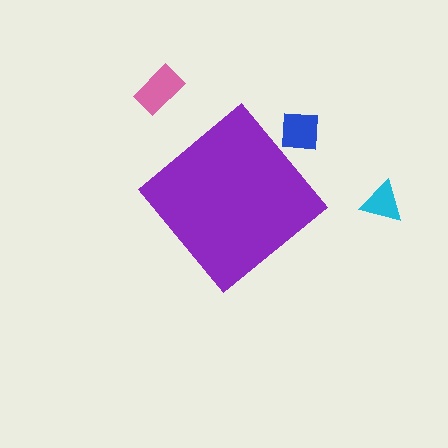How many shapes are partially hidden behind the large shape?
1 shape is partially hidden.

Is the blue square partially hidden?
Yes, the blue square is partially hidden behind the purple diamond.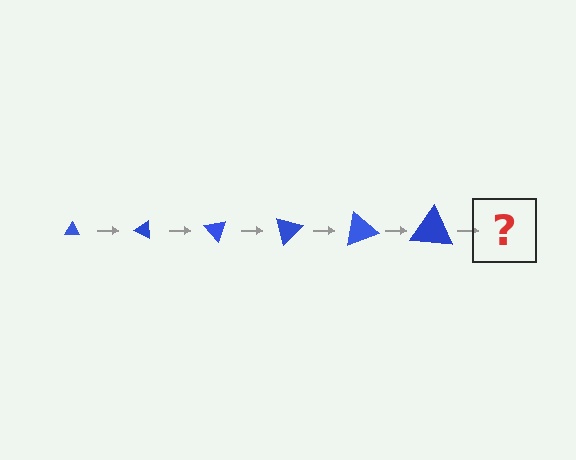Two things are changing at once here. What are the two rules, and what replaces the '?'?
The two rules are that the triangle grows larger each step and it rotates 25 degrees each step. The '?' should be a triangle, larger than the previous one and rotated 150 degrees from the start.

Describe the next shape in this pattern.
It should be a triangle, larger than the previous one and rotated 150 degrees from the start.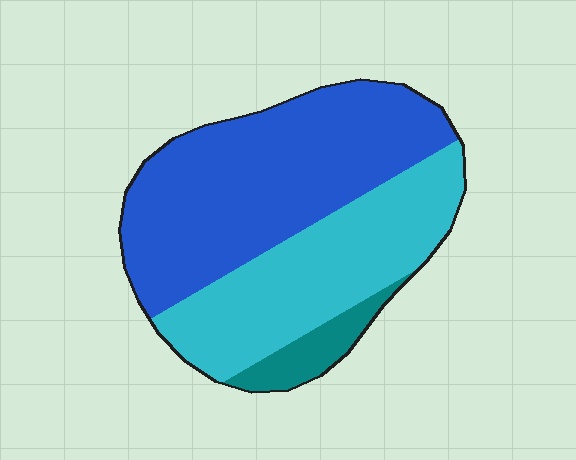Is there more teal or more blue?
Blue.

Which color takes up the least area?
Teal, at roughly 10%.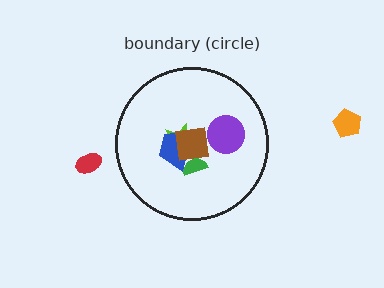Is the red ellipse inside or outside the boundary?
Outside.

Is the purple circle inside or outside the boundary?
Inside.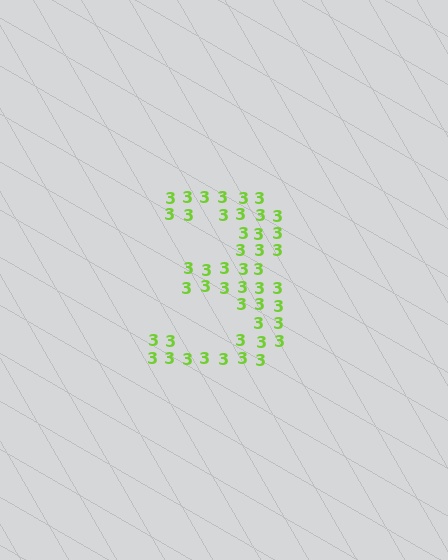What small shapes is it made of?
It is made of small digit 3's.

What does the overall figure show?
The overall figure shows the digit 3.